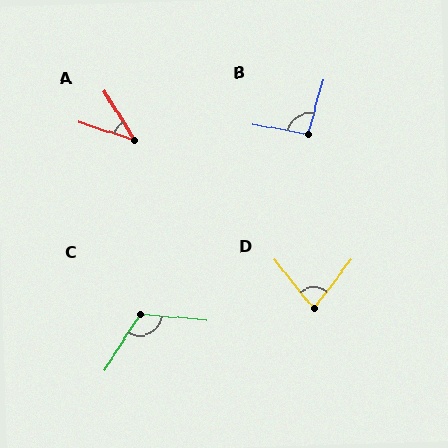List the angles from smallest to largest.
A (40°), D (76°), B (94°), C (118°).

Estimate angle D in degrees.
Approximately 76 degrees.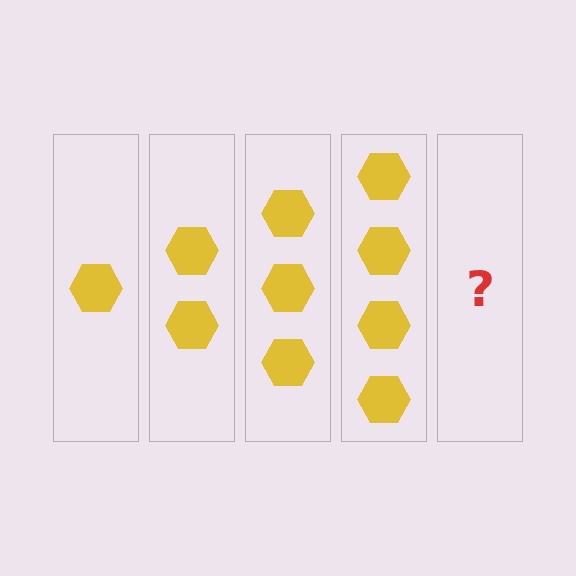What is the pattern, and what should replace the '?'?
The pattern is that each step adds one more hexagon. The '?' should be 5 hexagons.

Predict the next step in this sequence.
The next step is 5 hexagons.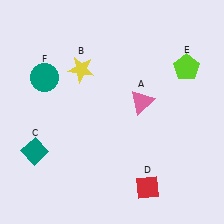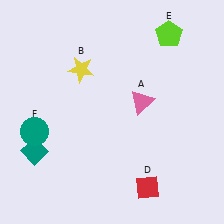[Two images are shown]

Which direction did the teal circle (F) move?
The teal circle (F) moved down.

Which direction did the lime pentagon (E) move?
The lime pentagon (E) moved up.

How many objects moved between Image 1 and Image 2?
2 objects moved between the two images.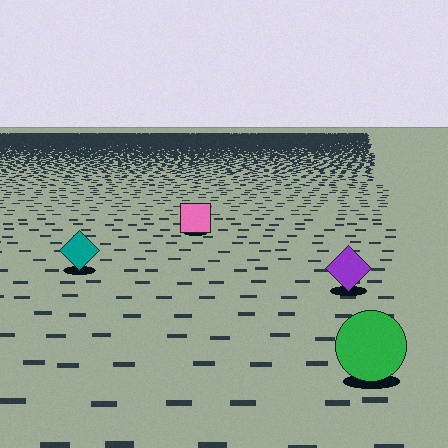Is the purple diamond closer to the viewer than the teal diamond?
Yes. The purple diamond is closer — you can tell from the texture gradient: the ground texture is coarser near it.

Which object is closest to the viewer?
The green circle is closest. The texture marks near it are larger and more spread out.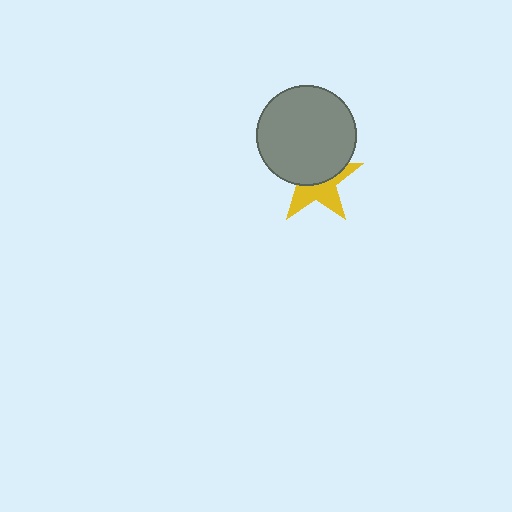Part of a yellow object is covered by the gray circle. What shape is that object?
It is a star.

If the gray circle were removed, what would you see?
You would see the complete yellow star.